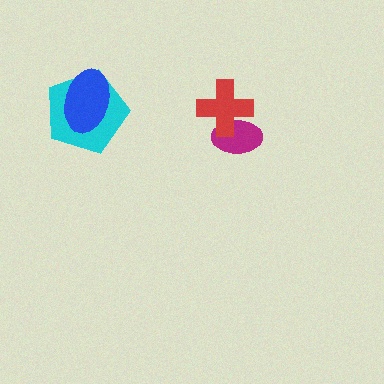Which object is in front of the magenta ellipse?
The red cross is in front of the magenta ellipse.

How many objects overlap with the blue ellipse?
1 object overlaps with the blue ellipse.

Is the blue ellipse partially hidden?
No, no other shape covers it.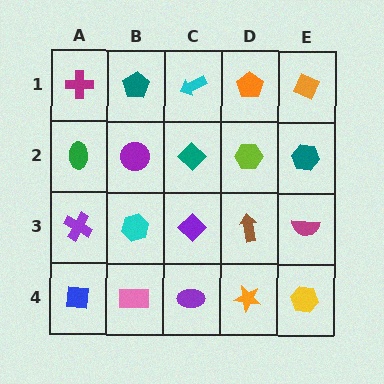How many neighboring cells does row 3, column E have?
3.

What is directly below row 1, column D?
A lime hexagon.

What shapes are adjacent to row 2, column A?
A magenta cross (row 1, column A), a purple cross (row 3, column A), a purple circle (row 2, column B).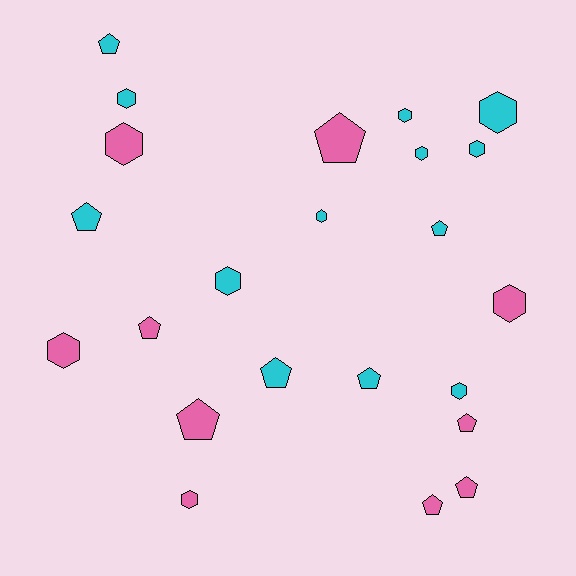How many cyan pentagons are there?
There are 5 cyan pentagons.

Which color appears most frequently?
Cyan, with 13 objects.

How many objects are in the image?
There are 23 objects.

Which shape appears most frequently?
Hexagon, with 12 objects.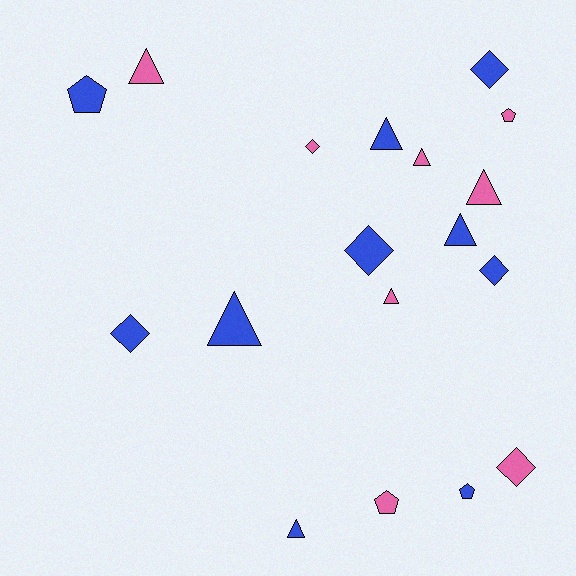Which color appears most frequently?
Blue, with 10 objects.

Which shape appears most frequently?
Triangle, with 8 objects.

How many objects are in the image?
There are 18 objects.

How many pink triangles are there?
There are 4 pink triangles.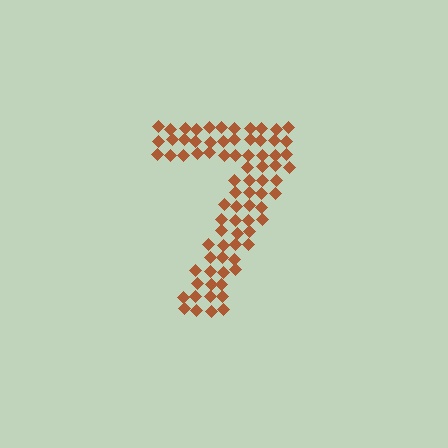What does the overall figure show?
The overall figure shows the digit 7.